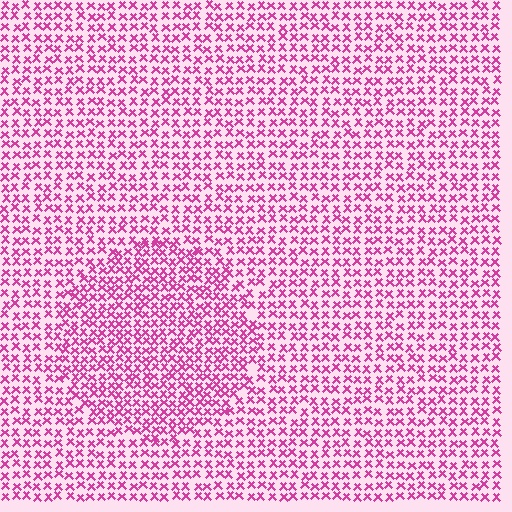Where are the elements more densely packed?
The elements are more densely packed inside the circle boundary.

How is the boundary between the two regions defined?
The boundary is defined by a change in element density (approximately 1.5x ratio). All elements are the same color, size, and shape.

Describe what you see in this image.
The image contains small magenta elements arranged at two different densities. A circle-shaped region is visible where the elements are more densely packed than the surrounding area.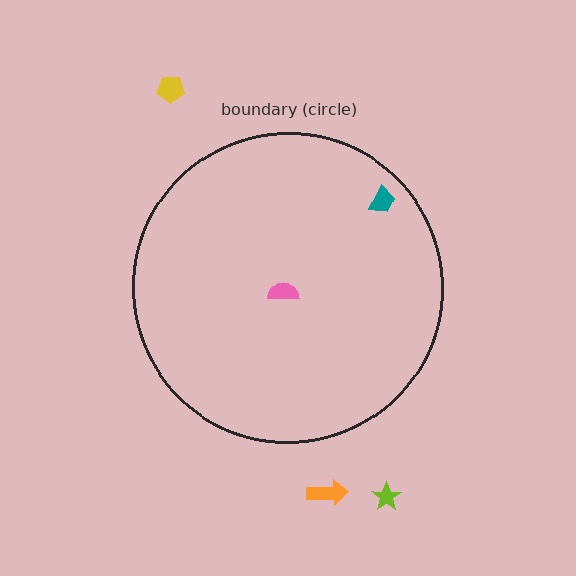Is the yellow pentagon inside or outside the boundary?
Outside.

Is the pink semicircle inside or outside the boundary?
Inside.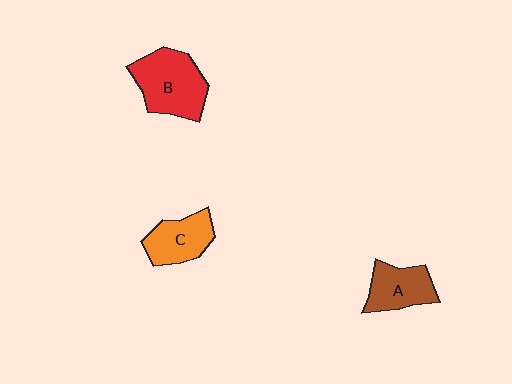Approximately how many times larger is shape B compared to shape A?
Approximately 1.5 times.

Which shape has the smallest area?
Shape A (brown).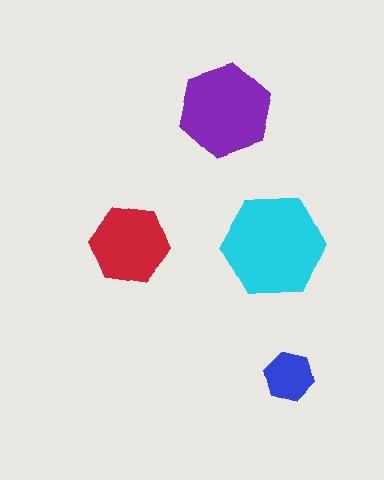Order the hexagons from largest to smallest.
the cyan one, the purple one, the red one, the blue one.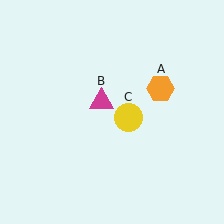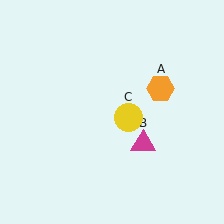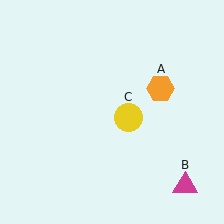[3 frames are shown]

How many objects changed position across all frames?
1 object changed position: magenta triangle (object B).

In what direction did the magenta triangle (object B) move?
The magenta triangle (object B) moved down and to the right.